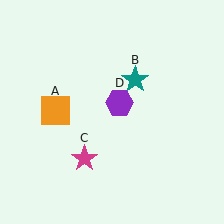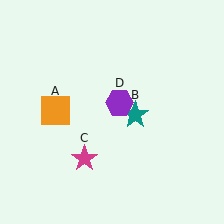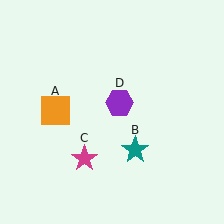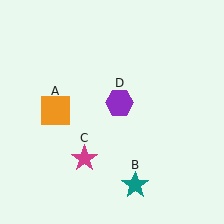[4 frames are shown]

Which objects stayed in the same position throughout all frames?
Orange square (object A) and magenta star (object C) and purple hexagon (object D) remained stationary.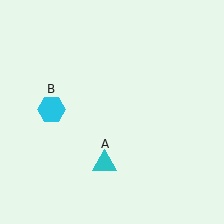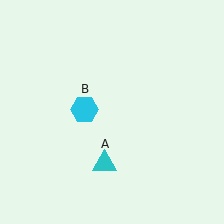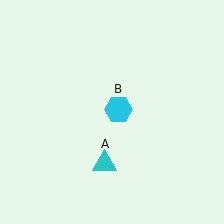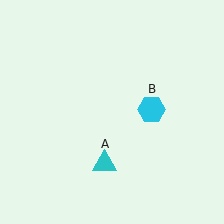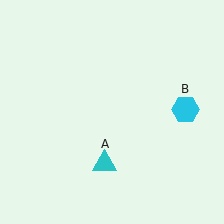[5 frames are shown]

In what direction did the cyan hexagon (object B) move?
The cyan hexagon (object B) moved right.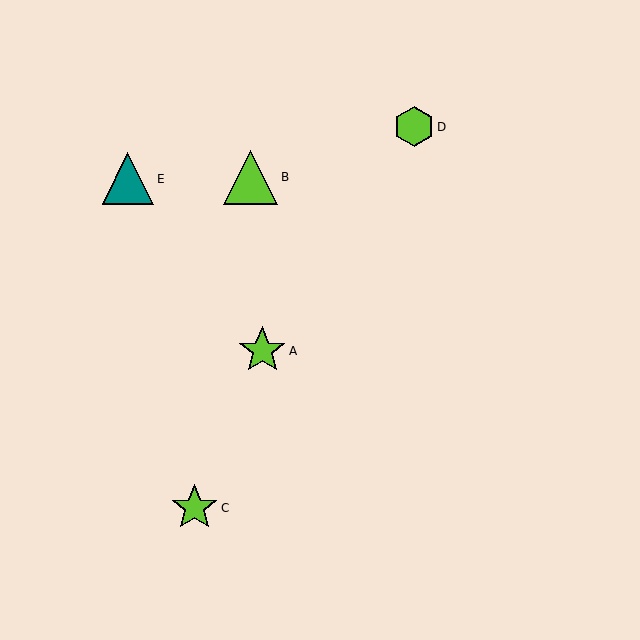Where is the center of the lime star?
The center of the lime star is at (262, 351).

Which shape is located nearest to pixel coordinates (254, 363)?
The lime star (labeled A) at (262, 351) is nearest to that location.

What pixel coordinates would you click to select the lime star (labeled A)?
Click at (262, 351) to select the lime star A.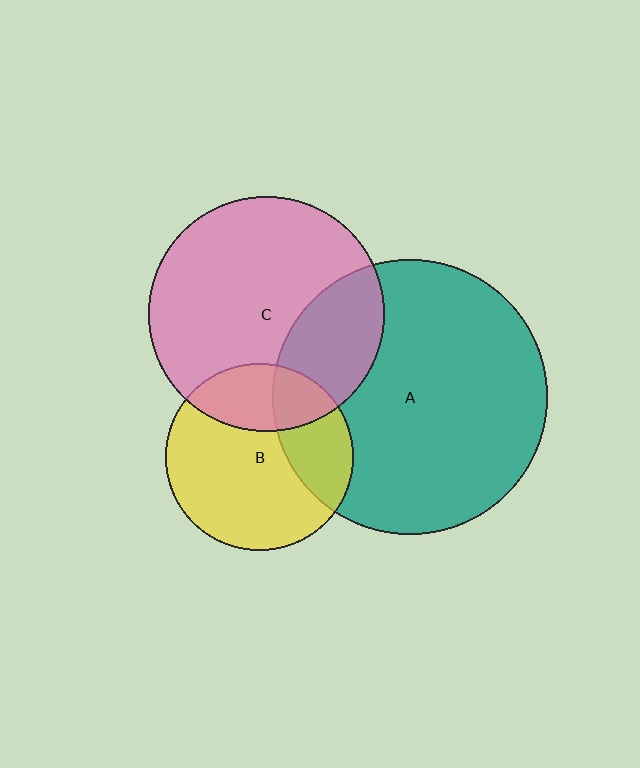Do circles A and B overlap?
Yes.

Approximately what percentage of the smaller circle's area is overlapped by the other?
Approximately 30%.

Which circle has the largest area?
Circle A (teal).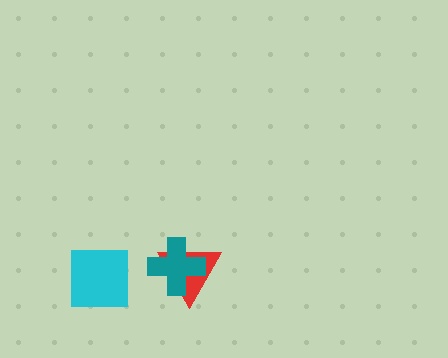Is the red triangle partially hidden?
Yes, it is partially covered by another shape.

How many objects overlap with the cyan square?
0 objects overlap with the cyan square.